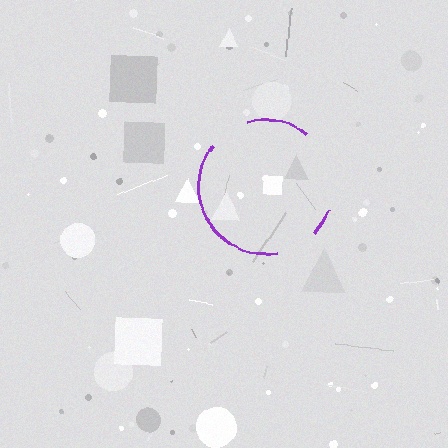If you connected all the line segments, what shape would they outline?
They would outline a circle.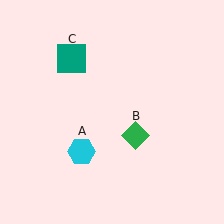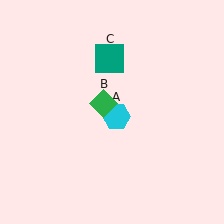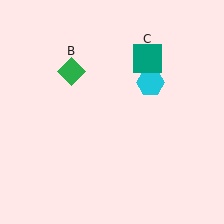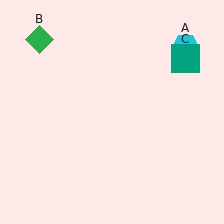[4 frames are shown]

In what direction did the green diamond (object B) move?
The green diamond (object B) moved up and to the left.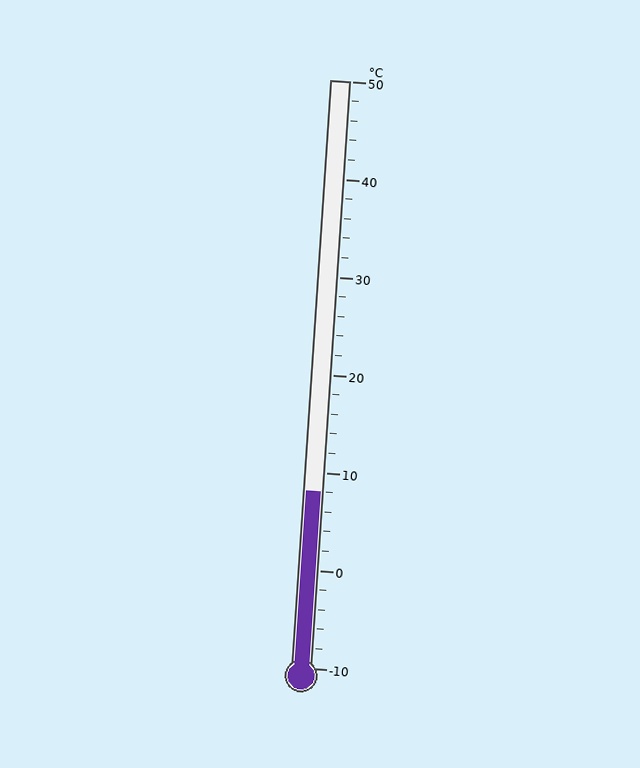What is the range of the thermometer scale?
The thermometer scale ranges from -10°C to 50°C.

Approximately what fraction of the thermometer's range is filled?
The thermometer is filled to approximately 30% of its range.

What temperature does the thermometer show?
The thermometer shows approximately 8°C.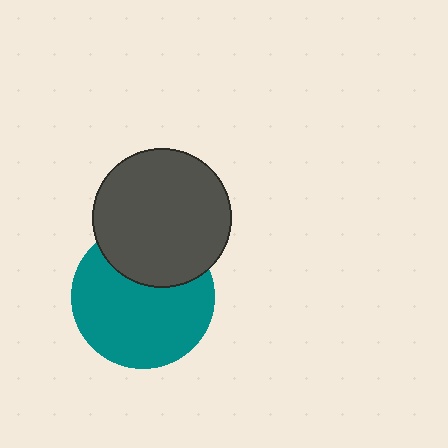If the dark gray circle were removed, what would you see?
You would see the complete teal circle.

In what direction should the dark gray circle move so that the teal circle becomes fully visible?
The dark gray circle should move up. That is the shortest direction to clear the overlap and leave the teal circle fully visible.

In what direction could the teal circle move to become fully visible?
The teal circle could move down. That would shift it out from behind the dark gray circle entirely.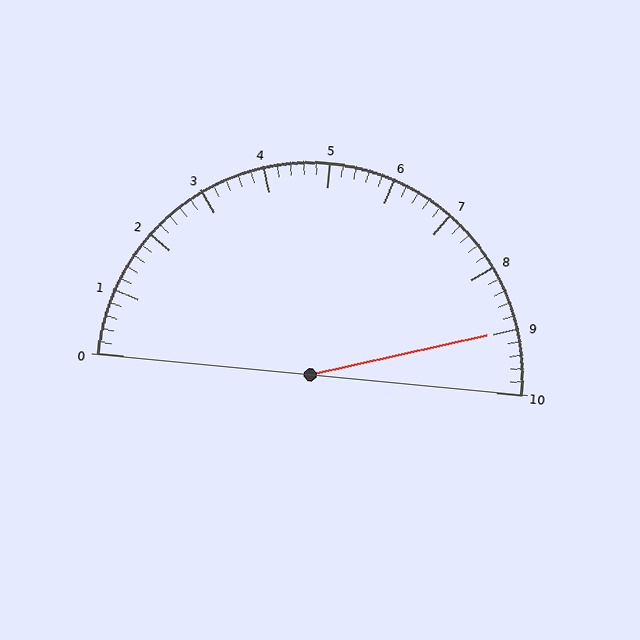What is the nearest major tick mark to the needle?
The nearest major tick mark is 9.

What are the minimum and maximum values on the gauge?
The gauge ranges from 0 to 10.